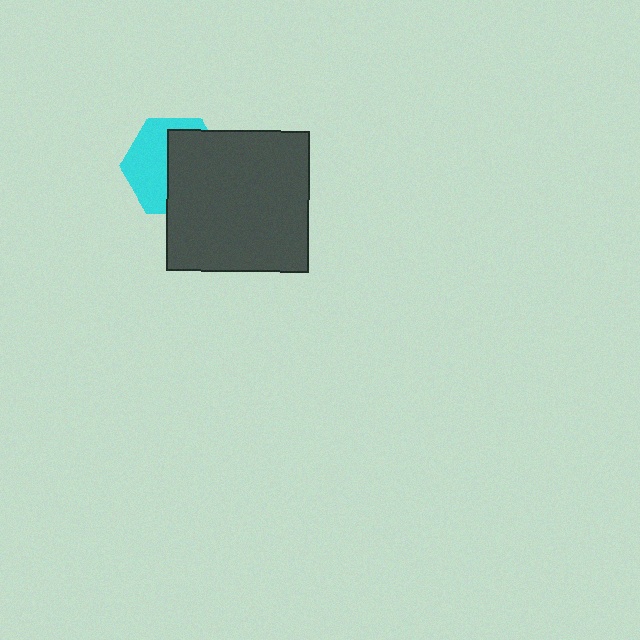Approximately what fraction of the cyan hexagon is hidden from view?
Roughly 53% of the cyan hexagon is hidden behind the dark gray square.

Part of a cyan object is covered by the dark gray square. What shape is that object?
It is a hexagon.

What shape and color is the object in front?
The object in front is a dark gray square.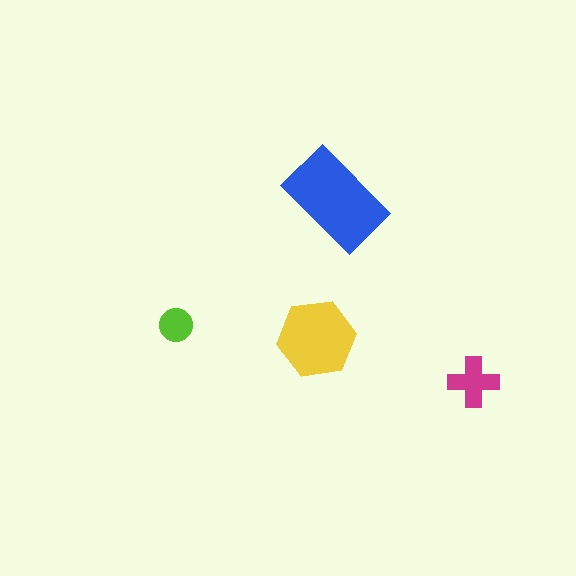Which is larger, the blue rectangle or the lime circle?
The blue rectangle.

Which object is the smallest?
The lime circle.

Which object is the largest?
The blue rectangle.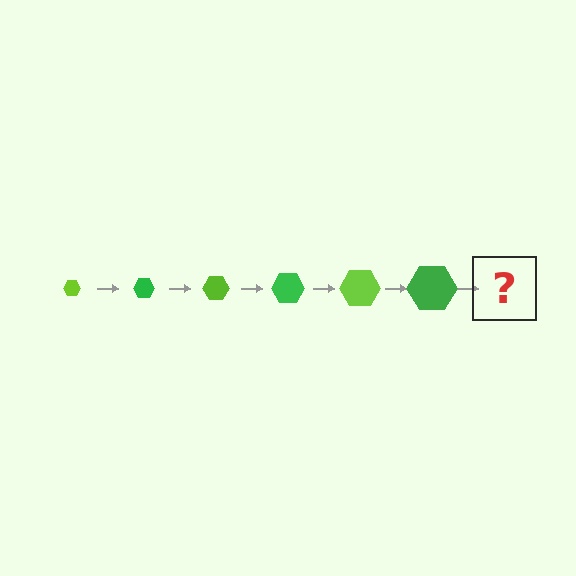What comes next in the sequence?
The next element should be a lime hexagon, larger than the previous one.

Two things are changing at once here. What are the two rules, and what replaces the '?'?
The two rules are that the hexagon grows larger each step and the color cycles through lime and green. The '?' should be a lime hexagon, larger than the previous one.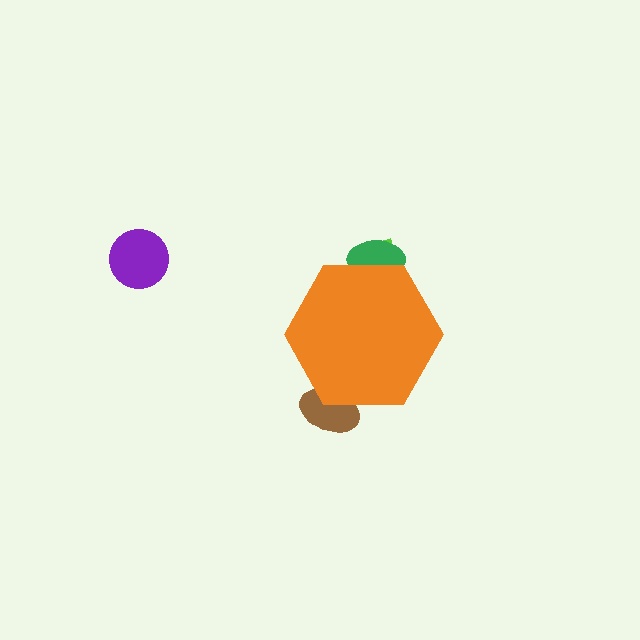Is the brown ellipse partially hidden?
Yes, the brown ellipse is partially hidden behind the orange hexagon.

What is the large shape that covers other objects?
An orange hexagon.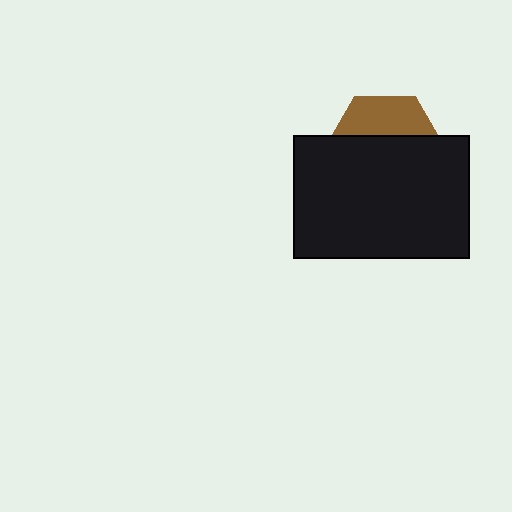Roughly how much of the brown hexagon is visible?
A small part of it is visible (roughly 35%).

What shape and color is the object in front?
The object in front is a black rectangle.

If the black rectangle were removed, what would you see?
You would see the complete brown hexagon.